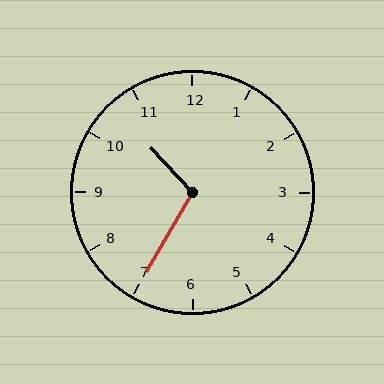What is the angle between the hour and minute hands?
Approximately 108 degrees.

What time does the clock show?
10:35.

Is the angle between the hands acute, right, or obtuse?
It is obtuse.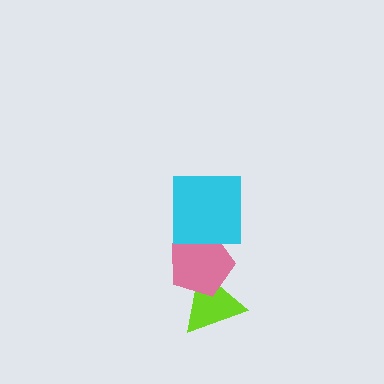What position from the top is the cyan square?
The cyan square is 1st from the top.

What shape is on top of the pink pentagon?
The cyan square is on top of the pink pentagon.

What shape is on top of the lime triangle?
The pink pentagon is on top of the lime triangle.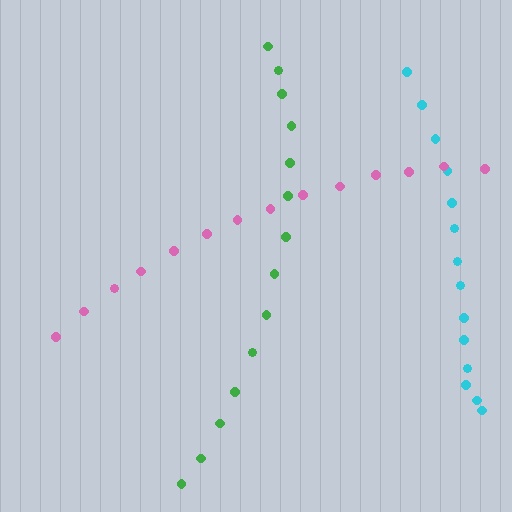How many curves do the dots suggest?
There are 3 distinct paths.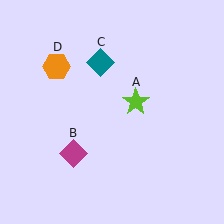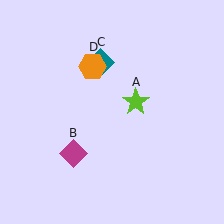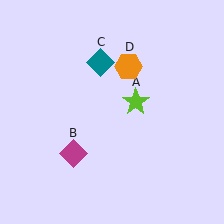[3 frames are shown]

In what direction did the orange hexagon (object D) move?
The orange hexagon (object D) moved right.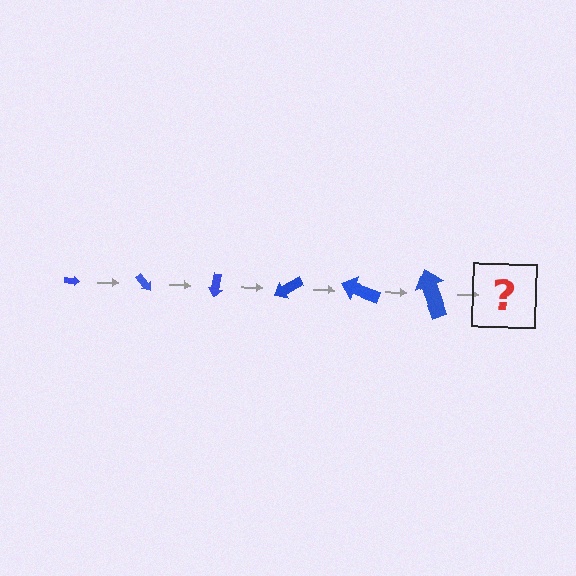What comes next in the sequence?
The next element should be an arrow, larger than the previous one and rotated 300 degrees from the start.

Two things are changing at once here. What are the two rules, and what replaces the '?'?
The two rules are that the arrow grows larger each step and it rotates 50 degrees each step. The '?' should be an arrow, larger than the previous one and rotated 300 degrees from the start.